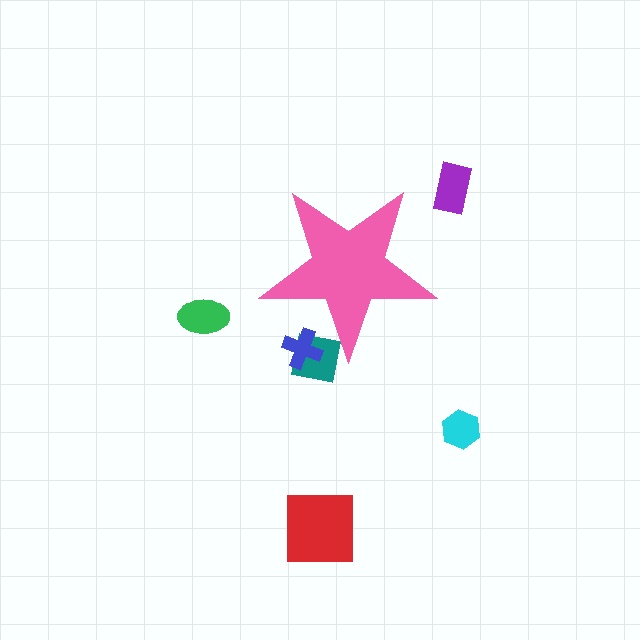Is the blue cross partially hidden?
Yes, the blue cross is partially hidden behind the pink star.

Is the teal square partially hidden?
Yes, the teal square is partially hidden behind the pink star.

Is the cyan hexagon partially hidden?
No, the cyan hexagon is fully visible.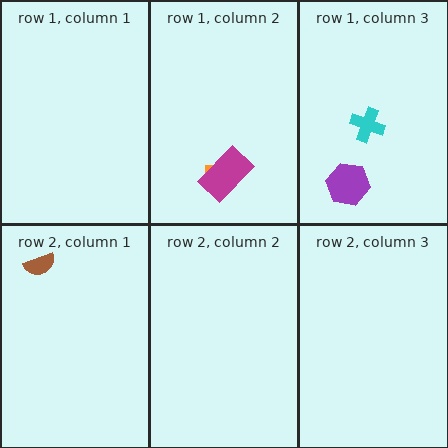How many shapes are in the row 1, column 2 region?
2.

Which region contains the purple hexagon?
The row 1, column 3 region.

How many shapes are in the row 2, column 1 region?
1.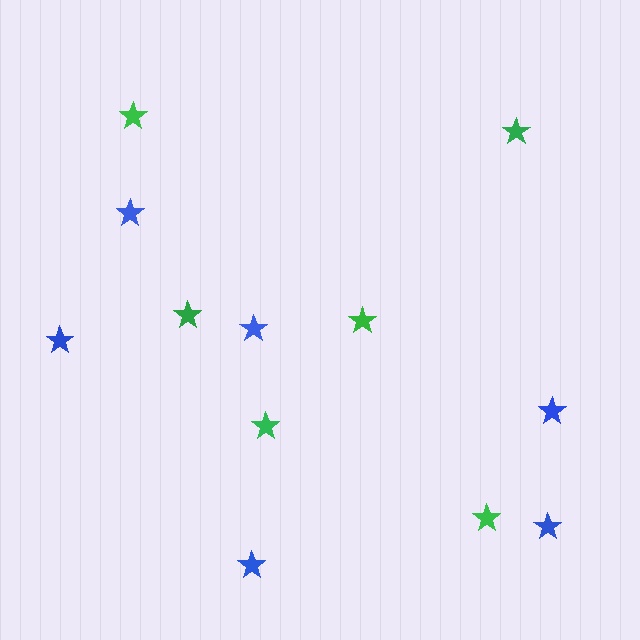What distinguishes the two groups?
There are 2 groups: one group of green stars (6) and one group of blue stars (6).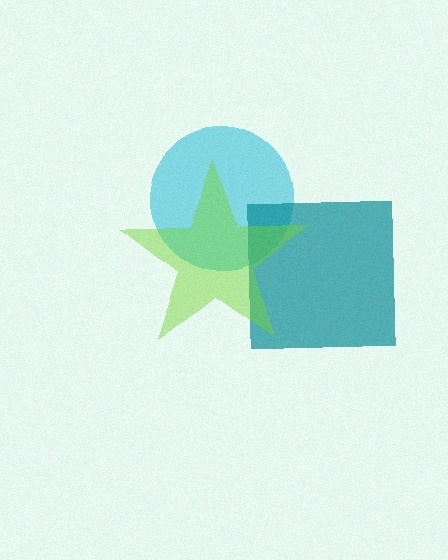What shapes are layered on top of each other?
The layered shapes are: a cyan circle, a teal square, a lime star.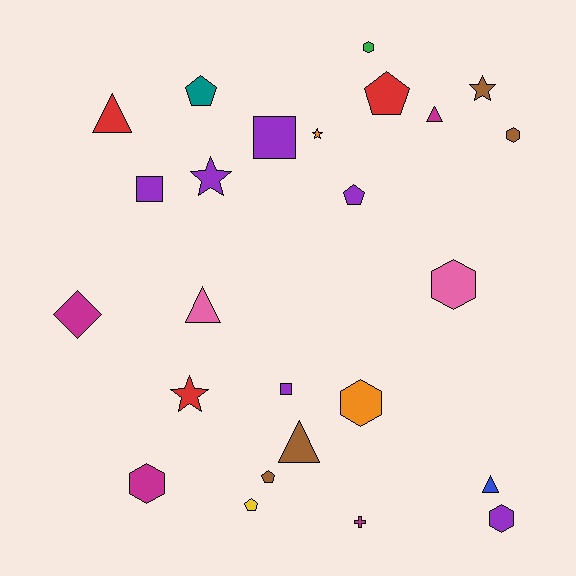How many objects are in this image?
There are 25 objects.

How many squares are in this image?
There are 3 squares.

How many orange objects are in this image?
There are 2 orange objects.